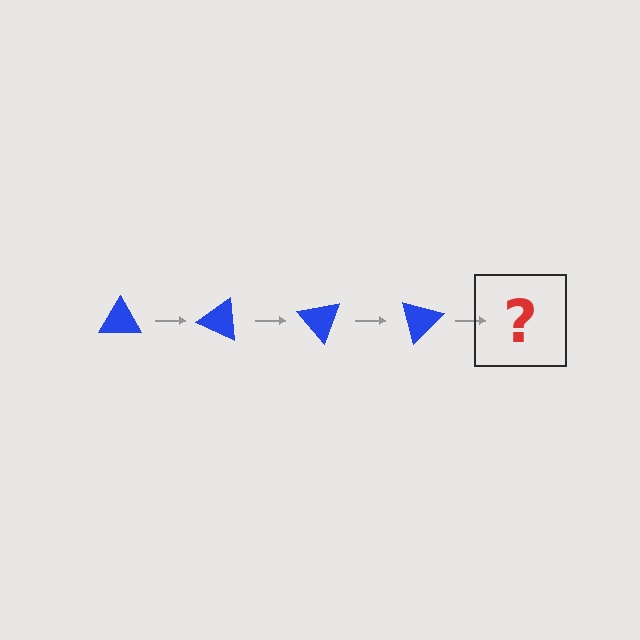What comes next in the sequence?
The next element should be a blue triangle rotated 100 degrees.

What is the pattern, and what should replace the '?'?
The pattern is that the triangle rotates 25 degrees each step. The '?' should be a blue triangle rotated 100 degrees.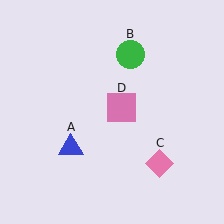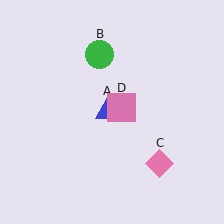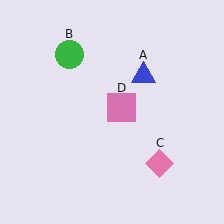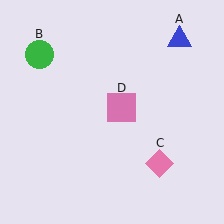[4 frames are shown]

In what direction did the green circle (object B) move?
The green circle (object B) moved left.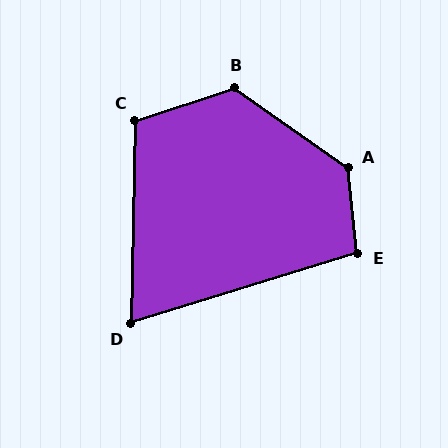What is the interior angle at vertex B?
Approximately 127 degrees (obtuse).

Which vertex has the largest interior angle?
A, at approximately 131 degrees.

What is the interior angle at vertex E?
Approximately 101 degrees (obtuse).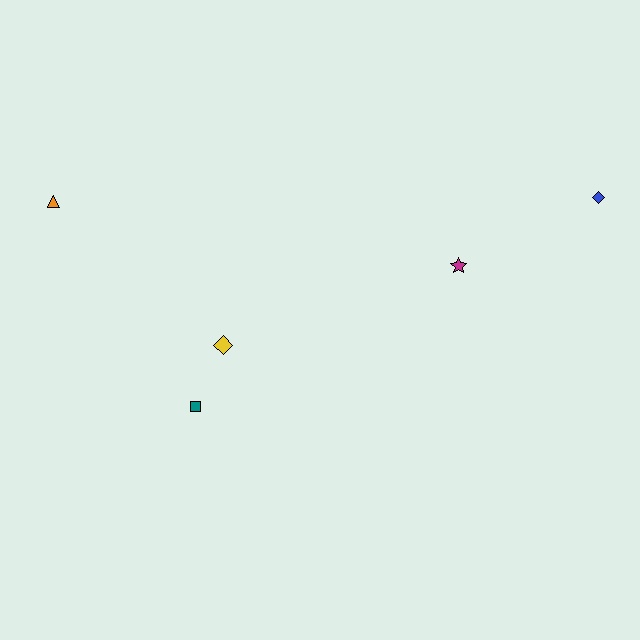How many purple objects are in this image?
There are no purple objects.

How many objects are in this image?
There are 5 objects.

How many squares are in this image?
There is 1 square.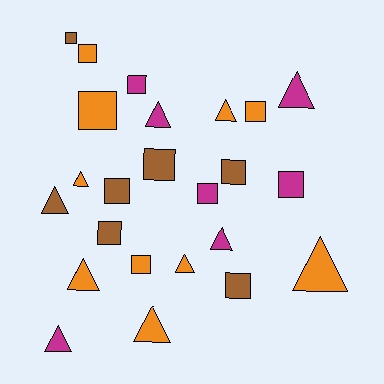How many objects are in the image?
There are 24 objects.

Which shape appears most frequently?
Square, with 13 objects.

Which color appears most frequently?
Orange, with 10 objects.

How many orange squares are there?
There are 4 orange squares.